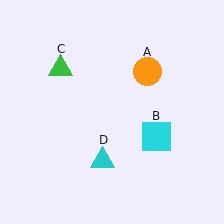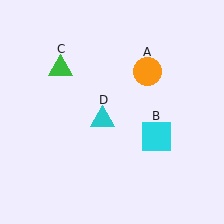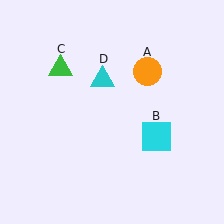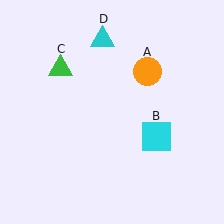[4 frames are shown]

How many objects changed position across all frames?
1 object changed position: cyan triangle (object D).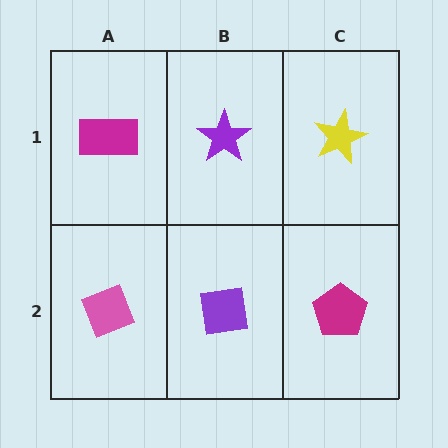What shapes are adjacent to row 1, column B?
A purple square (row 2, column B), a magenta rectangle (row 1, column A), a yellow star (row 1, column C).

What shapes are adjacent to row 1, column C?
A magenta pentagon (row 2, column C), a purple star (row 1, column B).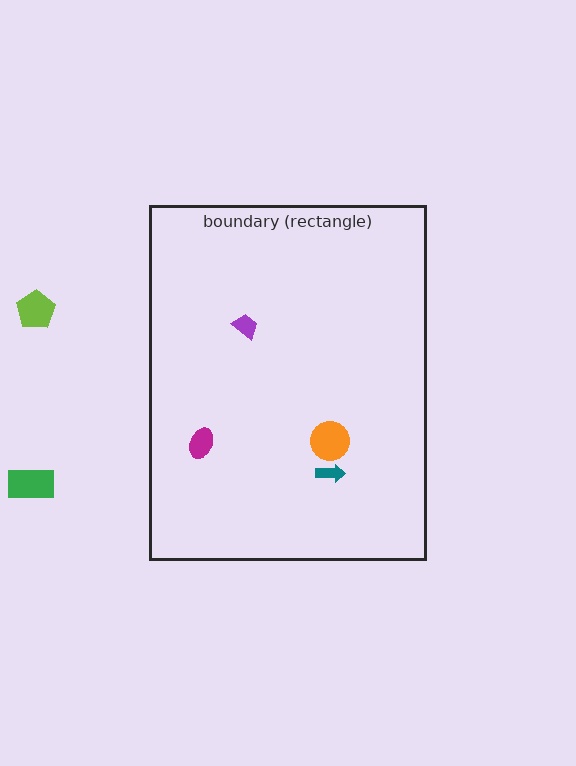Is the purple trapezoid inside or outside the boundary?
Inside.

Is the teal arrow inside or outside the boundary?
Inside.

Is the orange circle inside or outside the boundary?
Inside.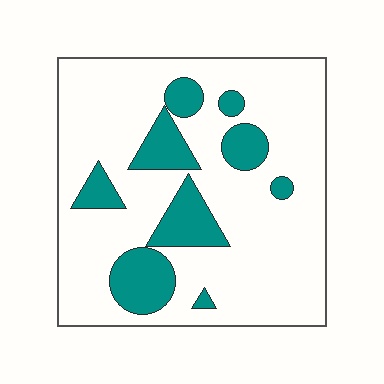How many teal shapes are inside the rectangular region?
9.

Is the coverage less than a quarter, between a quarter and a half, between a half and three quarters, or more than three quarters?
Less than a quarter.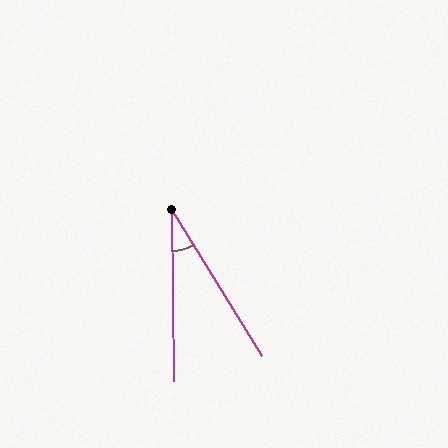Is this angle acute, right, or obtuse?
It is acute.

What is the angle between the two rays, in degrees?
Approximately 31 degrees.